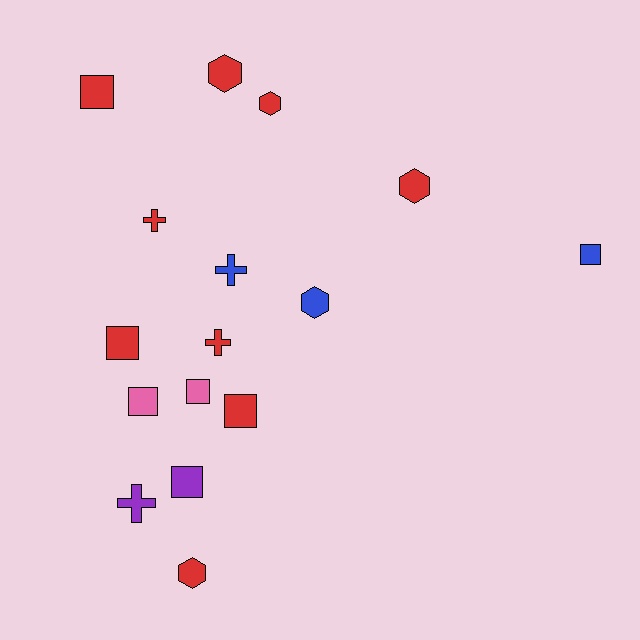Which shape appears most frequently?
Square, with 7 objects.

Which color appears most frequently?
Red, with 9 objects.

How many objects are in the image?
There are 16 objects.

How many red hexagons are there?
There are 4 red hexagons.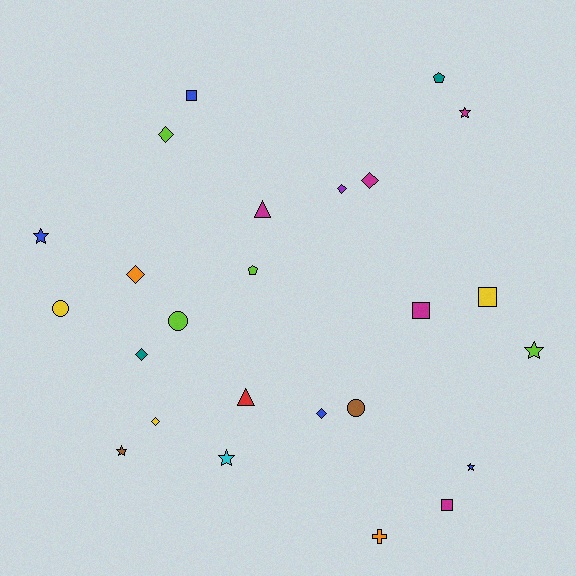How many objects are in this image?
There are 25 objects.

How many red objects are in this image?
There is 1 red object.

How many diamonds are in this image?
There are 7 diamonds.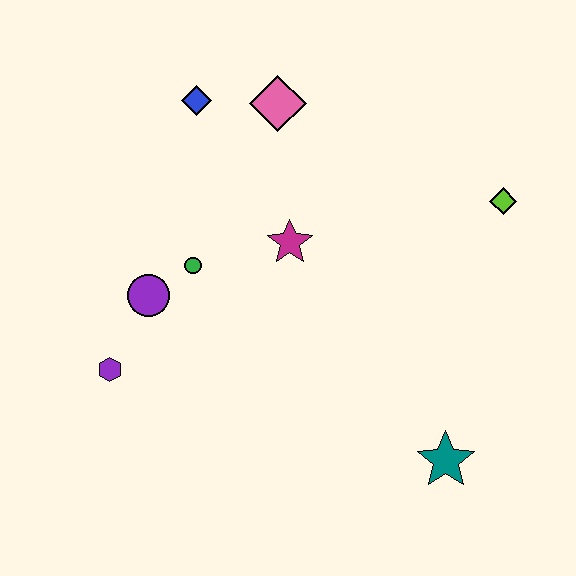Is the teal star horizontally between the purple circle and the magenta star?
No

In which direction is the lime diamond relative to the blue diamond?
The lime diamond is to the right of the blue diamond.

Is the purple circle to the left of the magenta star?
Yes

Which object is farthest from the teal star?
The blue diamond is farthest from the teal star.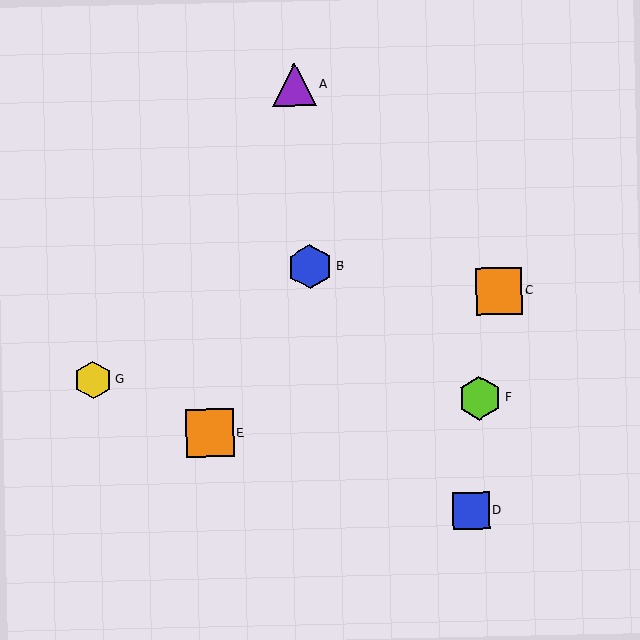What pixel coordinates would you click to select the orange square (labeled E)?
Click at (210, 433) to select the orange square E.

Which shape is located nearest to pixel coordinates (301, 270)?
The blue hexagon (labeled B) at (310, 267) is nearest to that location.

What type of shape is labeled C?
Shape C is an orange square.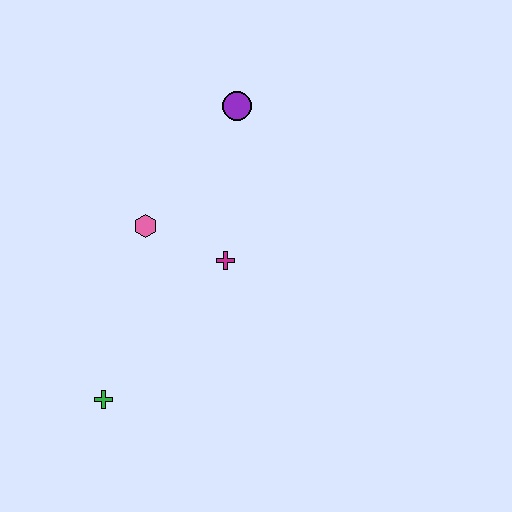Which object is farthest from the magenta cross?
The green cross is farthest from the magenta cross.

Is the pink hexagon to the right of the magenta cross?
No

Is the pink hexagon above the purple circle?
No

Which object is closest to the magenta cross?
The pink hexagon is closest to the magenta cross.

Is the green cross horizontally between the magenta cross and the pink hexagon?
No